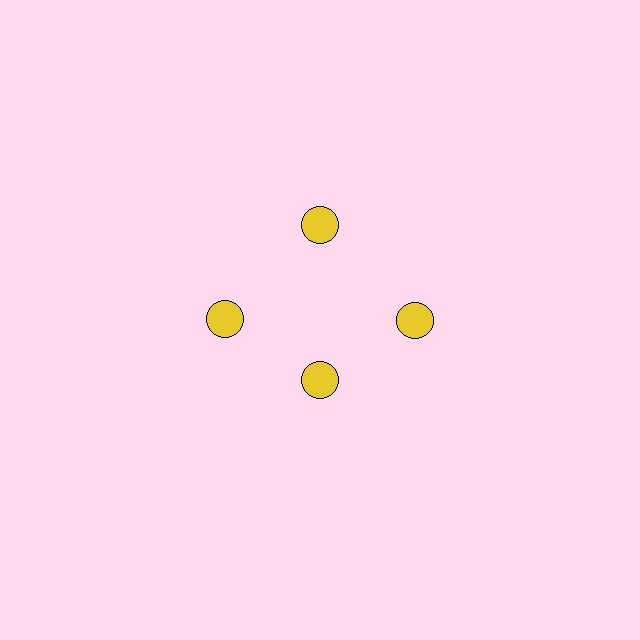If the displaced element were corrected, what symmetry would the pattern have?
It would have 4-fold rotational symmetry — the pattern would map onto itself every 90 degrees.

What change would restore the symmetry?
The symmetry would be restored by moving it outward, back onto the ring so that all 4 circles sit at equal angles and equal distance from the center.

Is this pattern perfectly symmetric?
No. The 4 yellow circles are arranged in a ring, but one element near the 6 o'clock position is pulled inward toward the center, breaking the 4-fold rotational symmetry.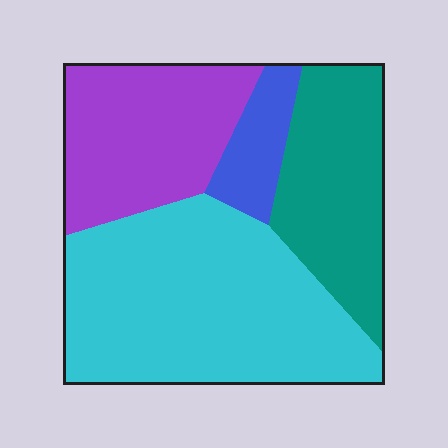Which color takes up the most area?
Cyan, at roughly 45%.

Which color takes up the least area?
Blue, at roughly 10%.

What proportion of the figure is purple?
Purple takes up less than a quarter of the figure.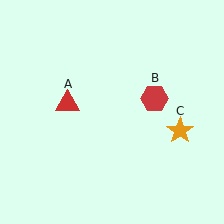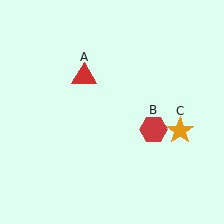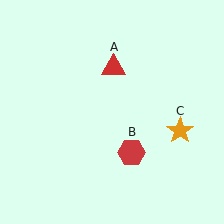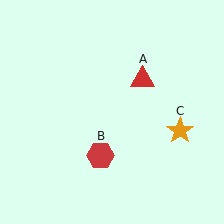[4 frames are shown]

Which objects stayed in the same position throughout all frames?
Orange star (object C) remained stationary.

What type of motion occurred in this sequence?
The red triangle (object A), red hexagon (object B) rotated clockwise around the center of the scene.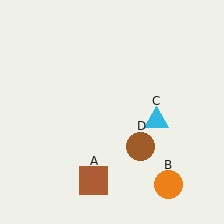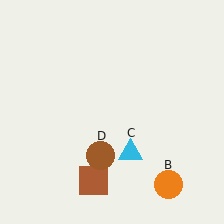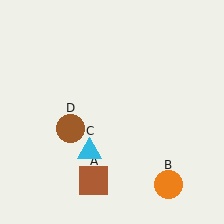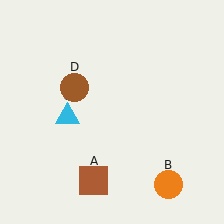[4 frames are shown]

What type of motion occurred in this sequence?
The cyan triangle (object C), brown circle (object D) rotated clockwise around the center of the scene.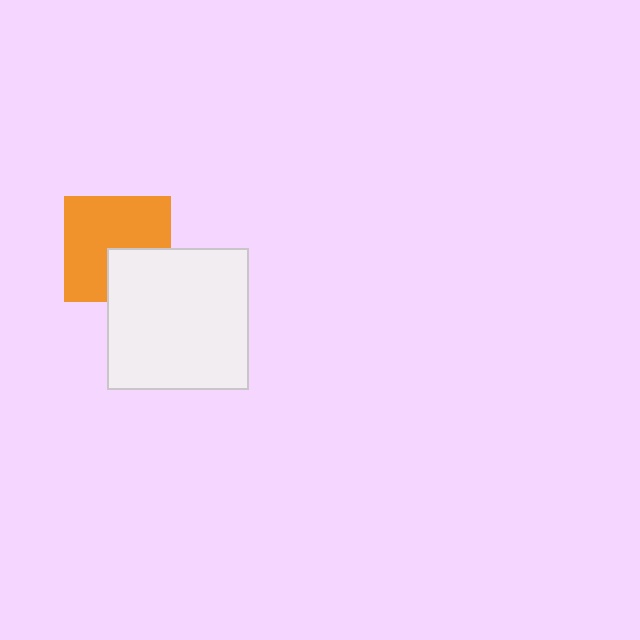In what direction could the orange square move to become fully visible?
The orange square could move toward the upper-left. That would shift it out from behind the white square entirely.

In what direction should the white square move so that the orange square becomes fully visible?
The white square should move toward the lower-right. That is the shortest direction to clear the overlap and leave the orange square fully visible.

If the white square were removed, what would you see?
You would see the complete orange square.